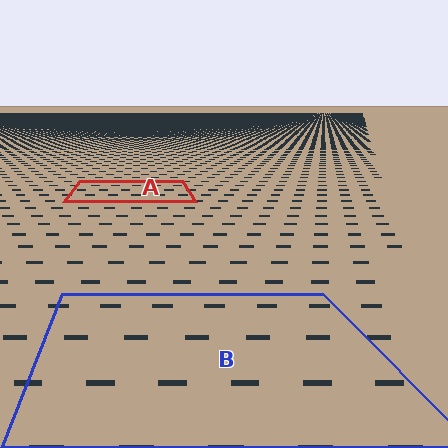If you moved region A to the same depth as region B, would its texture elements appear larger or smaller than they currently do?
They would appear larger. At a closer depth, the same texture elements are projected at a bigger on-screen size.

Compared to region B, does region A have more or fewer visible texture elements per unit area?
Region A has more texture elements per unit area — they are packed more densely because it is farther away.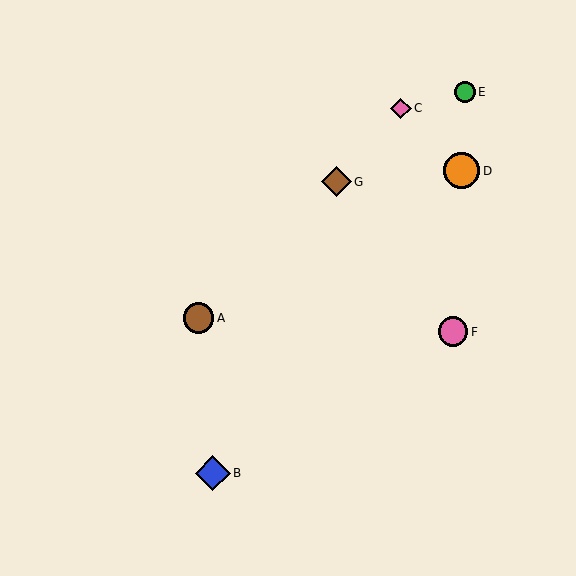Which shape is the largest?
The orange circle (labeled D) is the largest.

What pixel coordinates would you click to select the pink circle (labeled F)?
Click at (453, 332) to select the pink circle F.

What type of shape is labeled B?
Shape B is a blue diamond.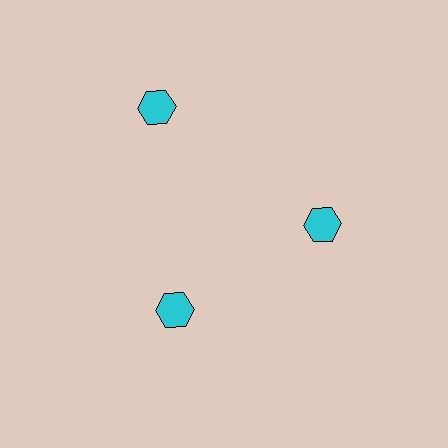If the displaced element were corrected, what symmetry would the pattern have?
It would have 3-fold rotational symmetry — the pattern would map onto itself every 120 degrees.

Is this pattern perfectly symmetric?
No. The 3 cyan hexagons are arranged in a ring, but one element near the 11 o'clock position is pushed outward from the center, breaking the 3-fold rotational symmetry.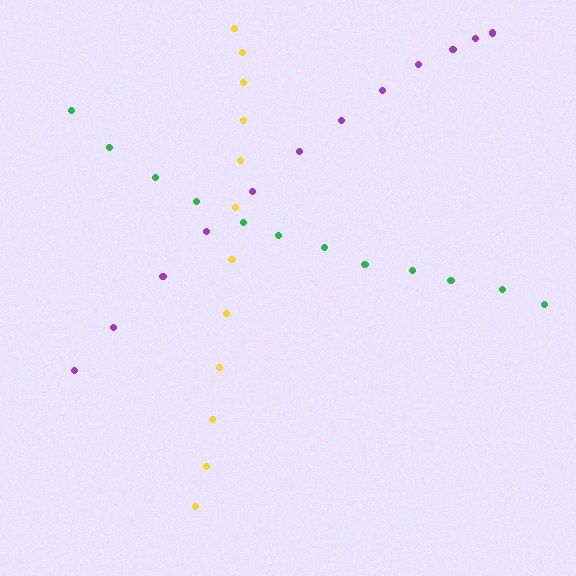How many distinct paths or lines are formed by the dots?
There are 3 distinct paths.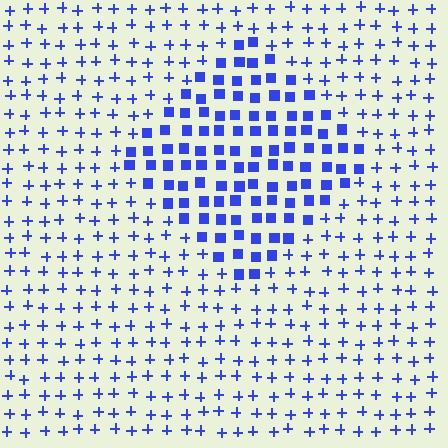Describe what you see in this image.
The image is filled with small blue elements arranged in a uniform grid. A diamond-shaped region contains squares, while the surrounding area contains plus signs. The boundary is defined purely by the change in element shape.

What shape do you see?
I see a diamond.